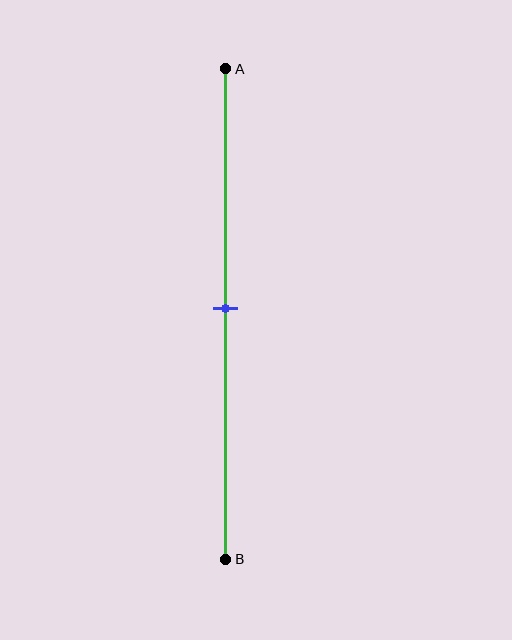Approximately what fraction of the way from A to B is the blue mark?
The blue mark is approximately 50% of the way from A to B.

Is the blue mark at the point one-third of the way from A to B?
No, the mark is at about 50% from A, not at the 33% one-third point.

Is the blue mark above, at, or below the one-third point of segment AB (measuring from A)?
The blue mark is below the one-third point of segment AB.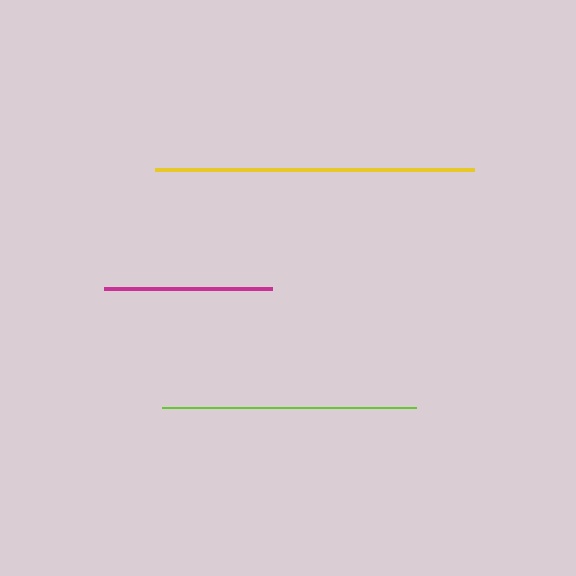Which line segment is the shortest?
The magenta line is the shortest at approximately 167 pixels.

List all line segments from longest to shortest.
From longest to shortest: yellow, lime, magenta.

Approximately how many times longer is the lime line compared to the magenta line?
The lime line is approximately 1.5 times the length of the magenta line.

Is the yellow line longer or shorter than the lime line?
The yellow line is longer than the lime line.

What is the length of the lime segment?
The lime segment is approximately 254 pixels long.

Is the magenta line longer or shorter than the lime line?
The lime line is longer than the magenta line.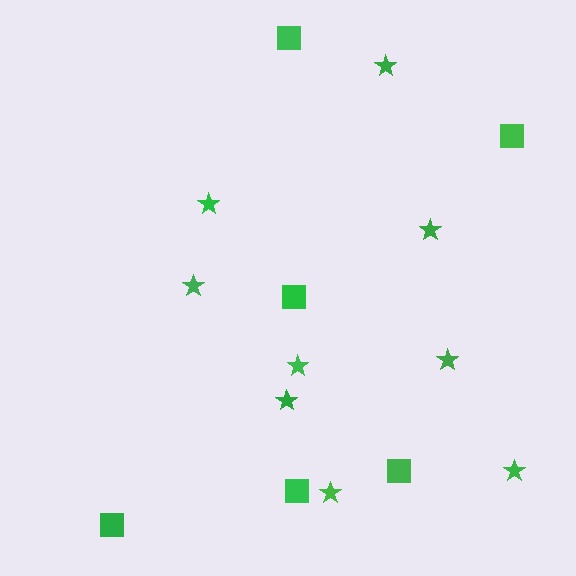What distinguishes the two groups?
There are 2 groups: one group of stars (9) and one group of squares (6).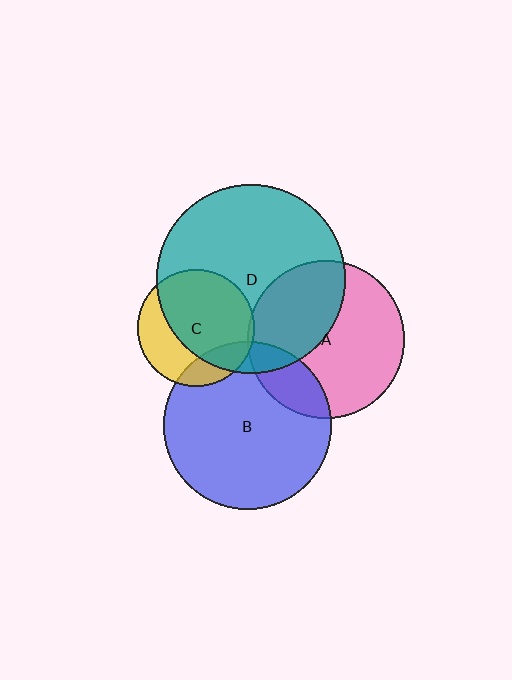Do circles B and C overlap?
Yes.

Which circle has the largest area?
Circle D (teal).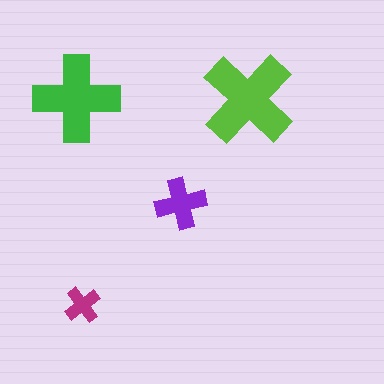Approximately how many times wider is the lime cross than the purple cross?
About 2 times wider.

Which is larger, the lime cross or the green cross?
The lime one.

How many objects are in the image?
There are 4 objects in the image.